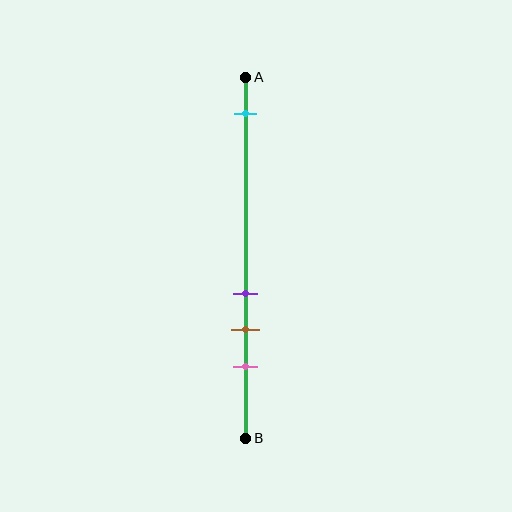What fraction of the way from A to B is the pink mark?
The pink mark is approximately 80% (0.8) of the way from A to B.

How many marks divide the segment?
There are 4 marks dividing the segment.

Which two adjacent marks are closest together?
The purple and brown marks are the closest adjacent pair.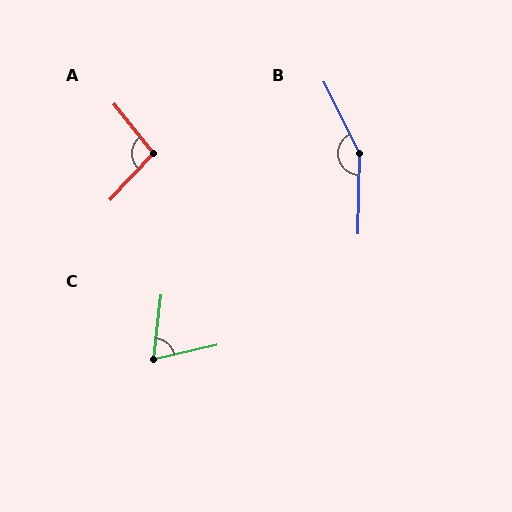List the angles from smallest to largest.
C (71°), A (99°), B (153°).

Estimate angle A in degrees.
Approximately 99 degrees.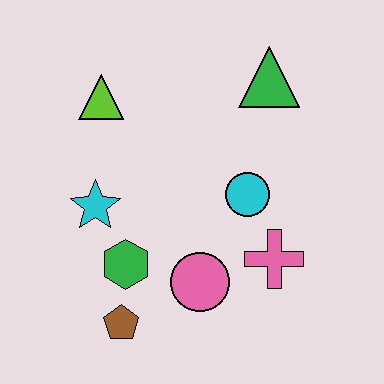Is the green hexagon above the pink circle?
Yes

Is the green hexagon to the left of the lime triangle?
No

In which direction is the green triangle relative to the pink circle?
The green triangle is above the pink circle.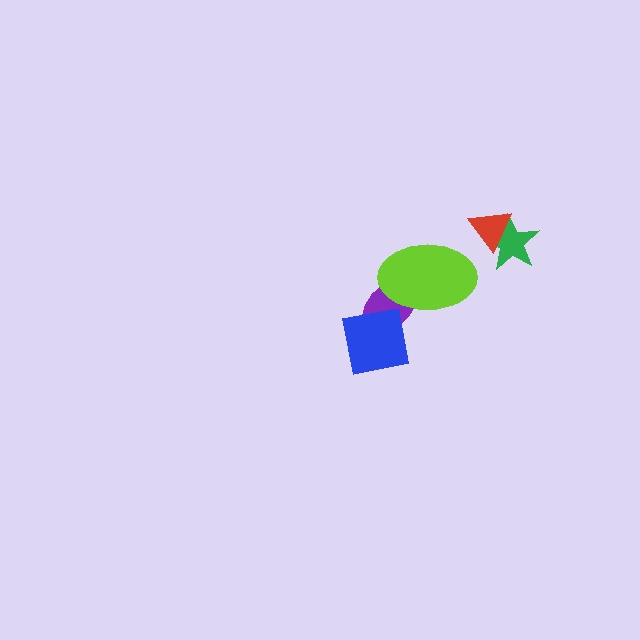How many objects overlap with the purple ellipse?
2 objects overlap with the purple ellipse.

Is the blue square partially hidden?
No, no other shape covers it.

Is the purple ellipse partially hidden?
Yes, it is partially covered by another shape.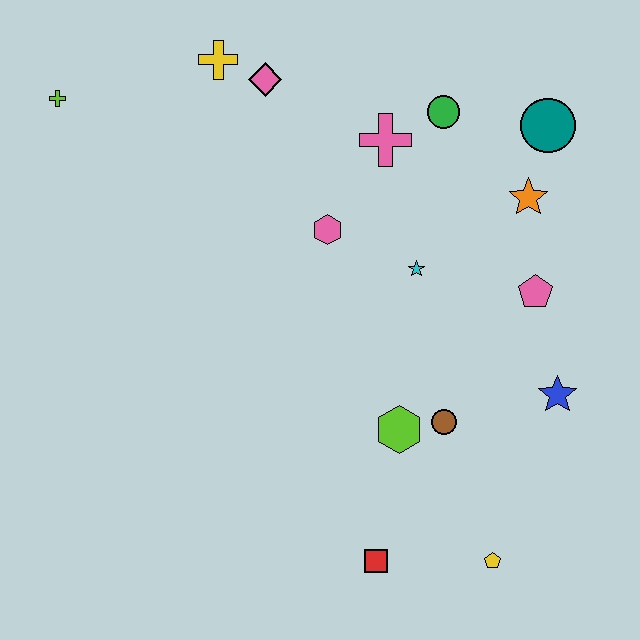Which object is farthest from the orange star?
The lime cross is farthest from the orange star.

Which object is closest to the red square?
The yellow pentagon is closest to the red square.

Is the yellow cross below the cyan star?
No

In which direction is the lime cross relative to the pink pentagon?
The lime cross is to the left of the pink pentagon.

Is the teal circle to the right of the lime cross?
Yes